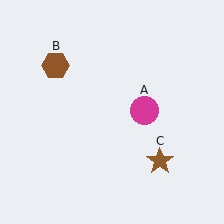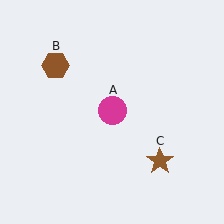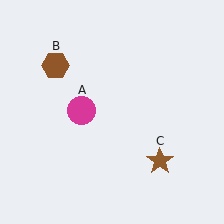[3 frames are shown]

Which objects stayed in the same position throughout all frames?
Brown hexagon (object B) and brown star (object C) remained stationary.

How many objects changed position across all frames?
1 object changed position: magenta circle (object A).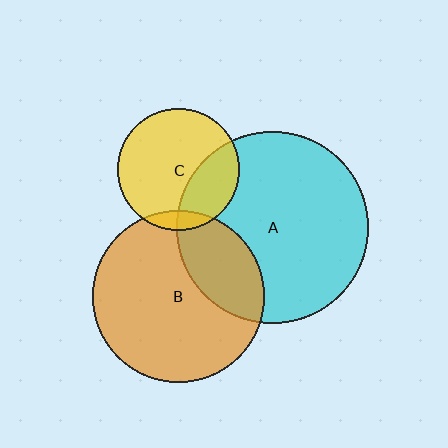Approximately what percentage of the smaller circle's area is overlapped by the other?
Approximately 10%.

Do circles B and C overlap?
Yes.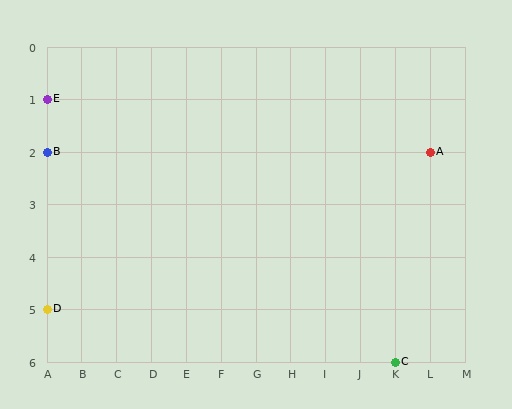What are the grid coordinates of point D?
Point D is at grid coordinates (A, 5).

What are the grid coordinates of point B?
Point B is at grid coordinates (A, 2).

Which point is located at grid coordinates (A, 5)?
Point D is at (A, 5).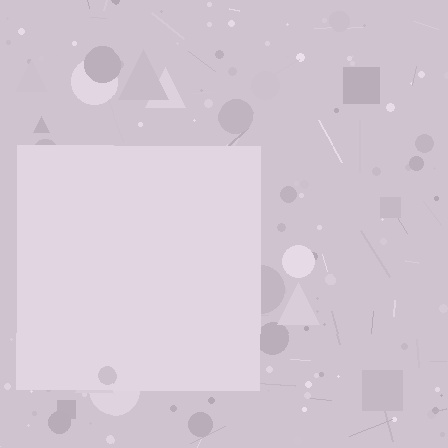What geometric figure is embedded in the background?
A square is embedded in the background.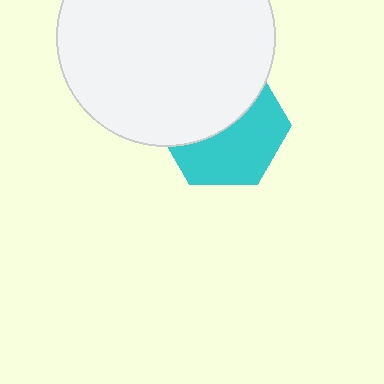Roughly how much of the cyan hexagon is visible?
About half of it is visible (roughly 52%).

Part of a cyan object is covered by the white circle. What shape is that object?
It is a hexagon.